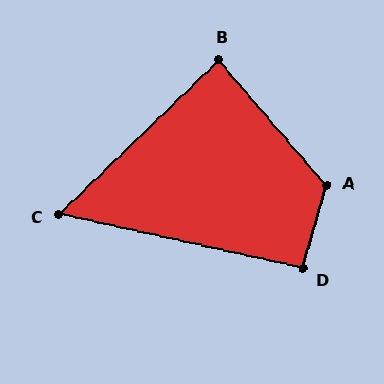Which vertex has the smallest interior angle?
C, at approximately 57 degrees.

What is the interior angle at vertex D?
Approximately 93 degrees (approximately right).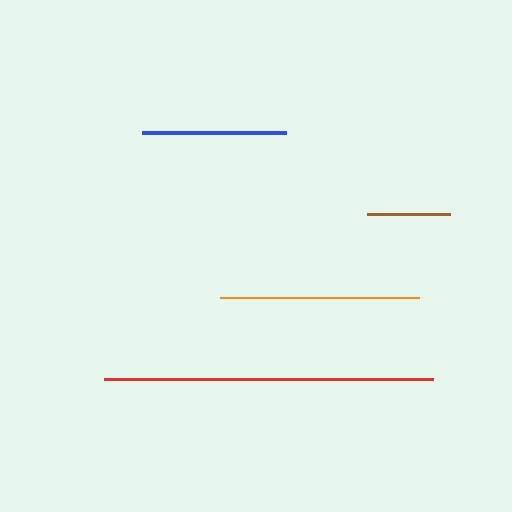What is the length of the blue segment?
The blue segment is approximately 144 pixels long.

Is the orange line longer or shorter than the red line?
The red line is longer than the orange line.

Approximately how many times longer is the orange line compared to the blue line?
The orange line is approximately 1.4 times the length of the blue line.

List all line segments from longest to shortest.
From longest to shortest: red, orange, blue, brown.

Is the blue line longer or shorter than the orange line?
The orange line is longer than the blue line.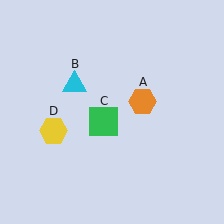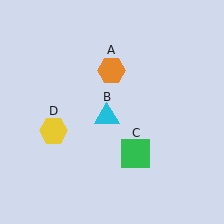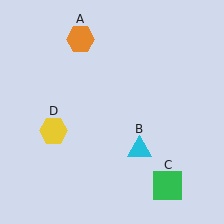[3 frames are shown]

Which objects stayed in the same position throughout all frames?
Yellow hexagon (object D) remained stationary.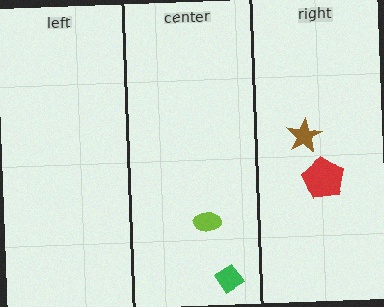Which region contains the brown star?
The right region.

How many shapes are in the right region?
2.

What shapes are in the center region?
The lime ellipse, the green diamond.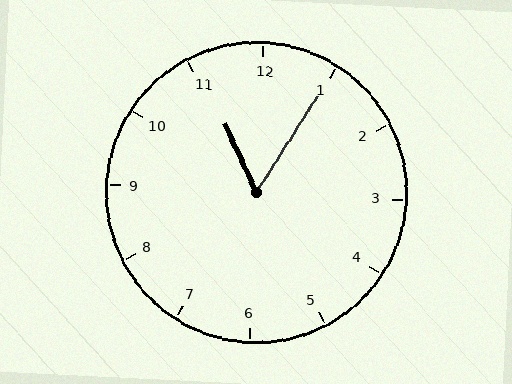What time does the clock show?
11:05.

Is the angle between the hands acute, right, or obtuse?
It is acute.